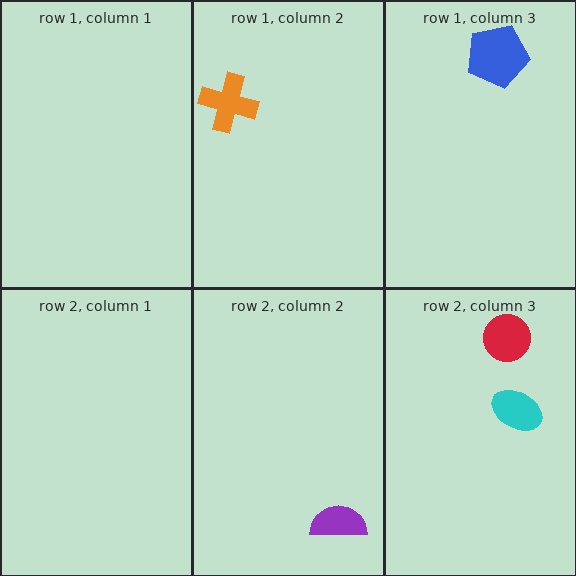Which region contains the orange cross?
The row 1, column 2 region.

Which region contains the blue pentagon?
The row 1, column 3 region.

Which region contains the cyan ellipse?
The row 2, column 3 region.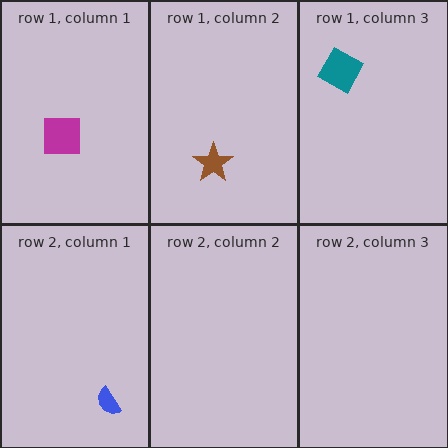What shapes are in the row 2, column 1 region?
The blue semicircle.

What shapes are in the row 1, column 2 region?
The brown star.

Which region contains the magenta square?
The row 1, column 1 region.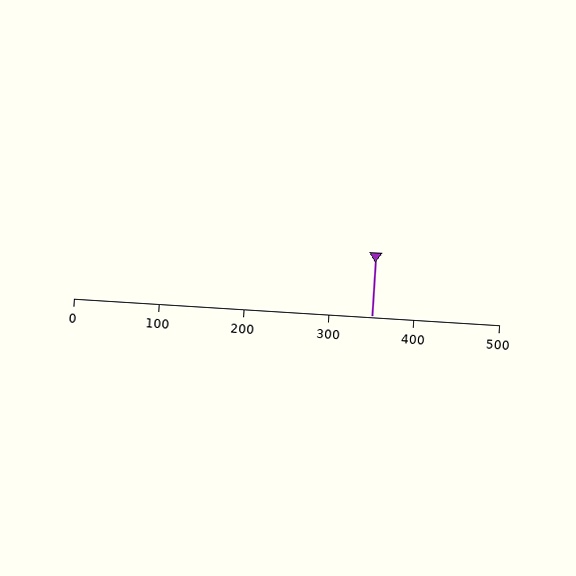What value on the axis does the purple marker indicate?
The marker indicates approximately 350.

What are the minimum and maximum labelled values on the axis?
The axis runs from 0 to 500.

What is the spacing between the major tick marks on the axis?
The major ticks are spaced 100 apart.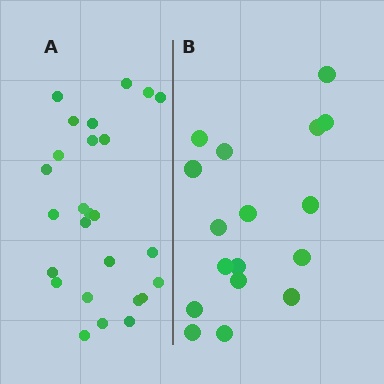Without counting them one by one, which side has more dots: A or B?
Region A (the left region) has more dots.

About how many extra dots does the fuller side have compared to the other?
Region A has roughly 8 or so more dots than region B.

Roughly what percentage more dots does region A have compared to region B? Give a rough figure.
About 55% more.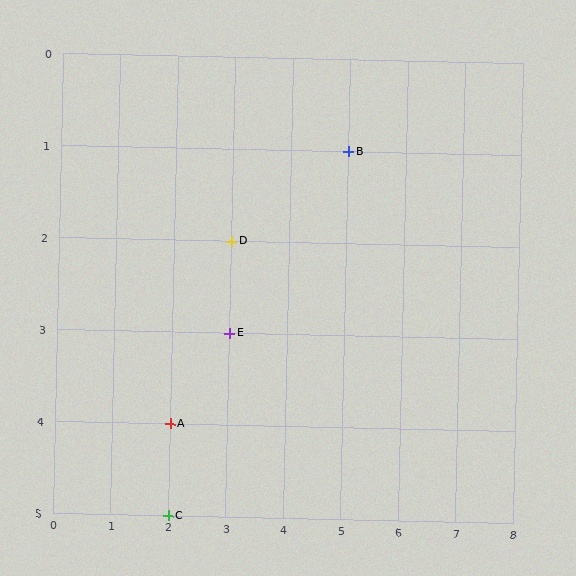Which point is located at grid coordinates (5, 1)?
Point B is at (5, 1).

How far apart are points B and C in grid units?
Points B and C are 3 columns and 4 rows apart (about 5.0 grid units diagonally).